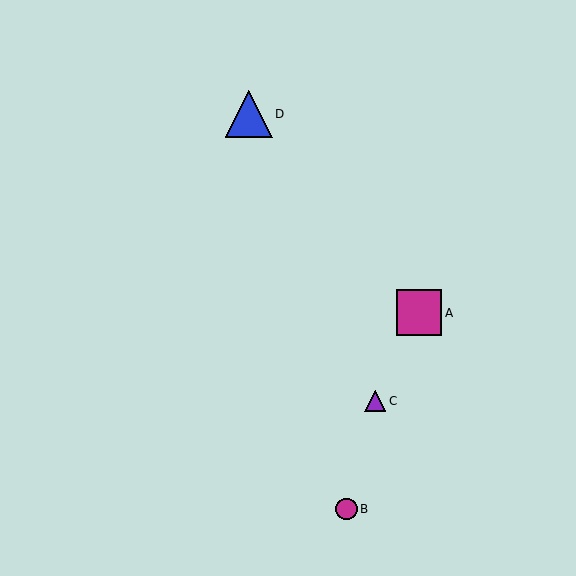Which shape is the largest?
The blue triangle (labeled D) is the largest.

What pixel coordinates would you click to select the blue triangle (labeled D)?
Click at (249, 114) to select the blue triangle D.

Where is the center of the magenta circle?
The center of the magenta circle is at (346, 509).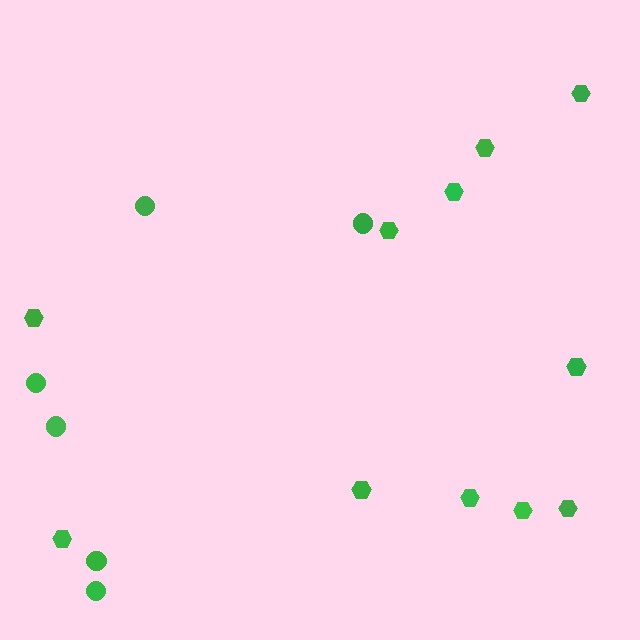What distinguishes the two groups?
There are 2 groups: one group of circles (6) and one group of hexagons (11).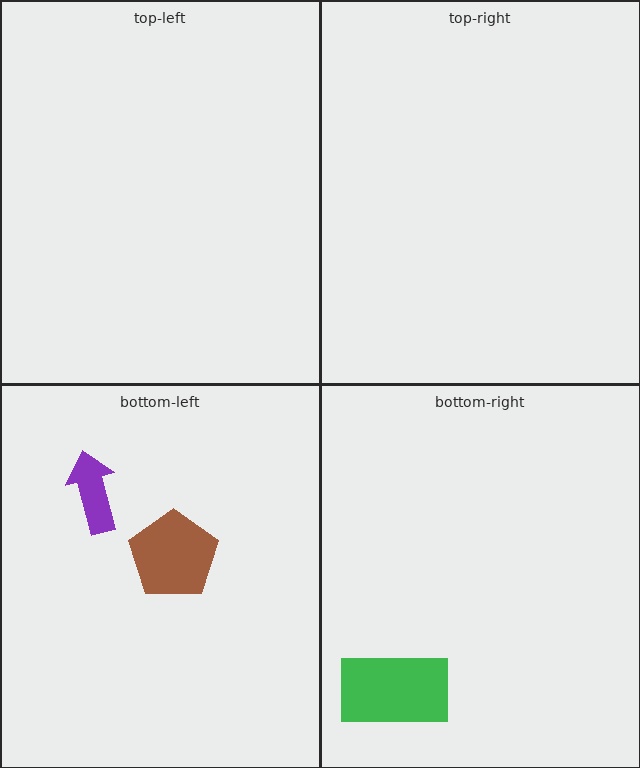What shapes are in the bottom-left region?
The brown pentagon, the purple arrow.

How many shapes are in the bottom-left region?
2.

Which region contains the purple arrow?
The bottom-left region.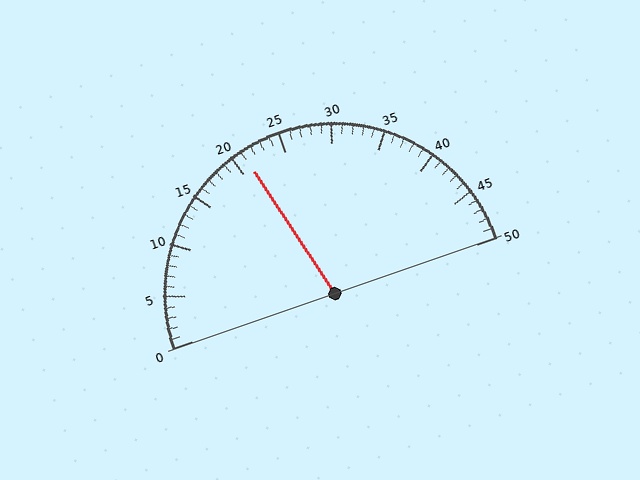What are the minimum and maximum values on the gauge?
The gauge ranges from 0 to 50.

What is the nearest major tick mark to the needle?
The nearest major tick mark is 20.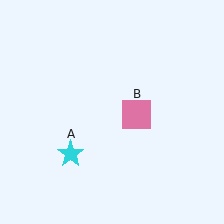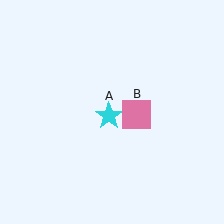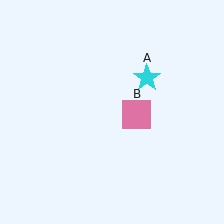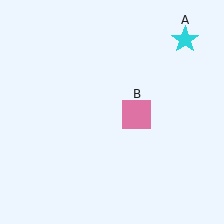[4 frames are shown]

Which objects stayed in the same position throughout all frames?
Pink square (object B) remained stationary.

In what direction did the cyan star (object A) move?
The cyan star (object A) moved up and to the right.